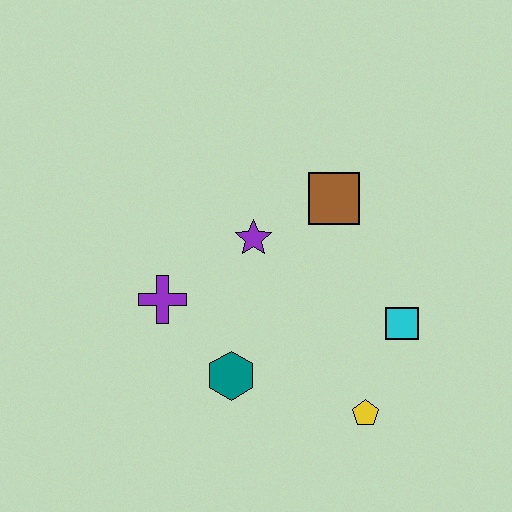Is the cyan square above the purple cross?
No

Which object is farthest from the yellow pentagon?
The purple cross is farthest from the yellow pentagon.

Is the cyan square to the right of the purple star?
Yes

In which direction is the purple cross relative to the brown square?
The purple cross is to the left of the brown square.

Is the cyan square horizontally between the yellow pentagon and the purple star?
No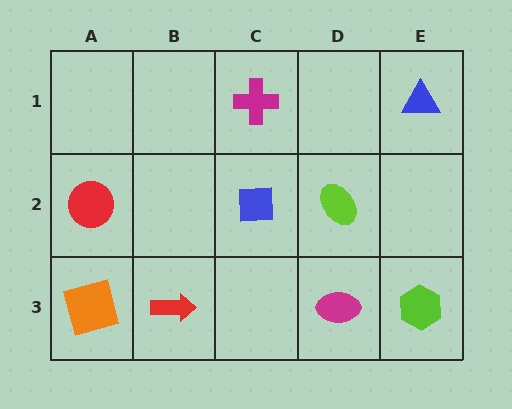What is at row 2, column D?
A lime ellipse.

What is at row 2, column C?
A blue square.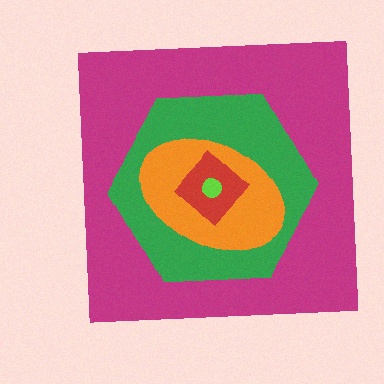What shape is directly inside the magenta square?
The green hexagon.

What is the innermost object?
The lime circle.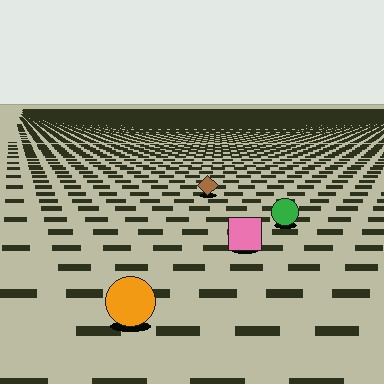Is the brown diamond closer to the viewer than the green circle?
No. The green circle is closer — you can tell from the texture gradient: the ground texture is coarser near it.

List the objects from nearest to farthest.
From nearest to farthest: the orange circle, the pink square, the green circle, the brown diamond.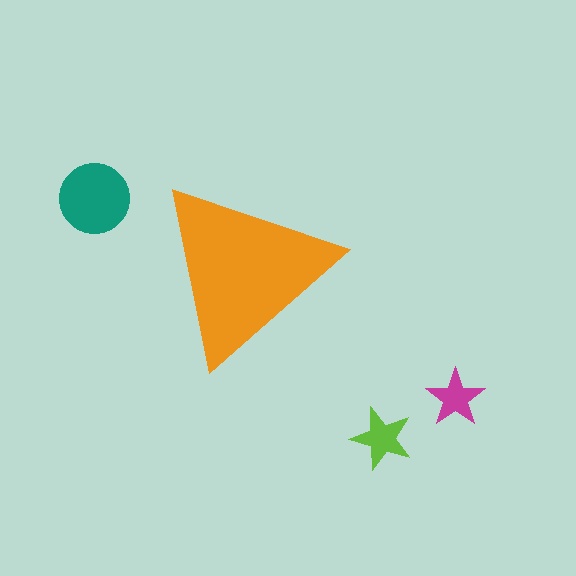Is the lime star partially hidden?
No, the lime star is fully visible.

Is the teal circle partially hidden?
No, the teal circle is fully visible.